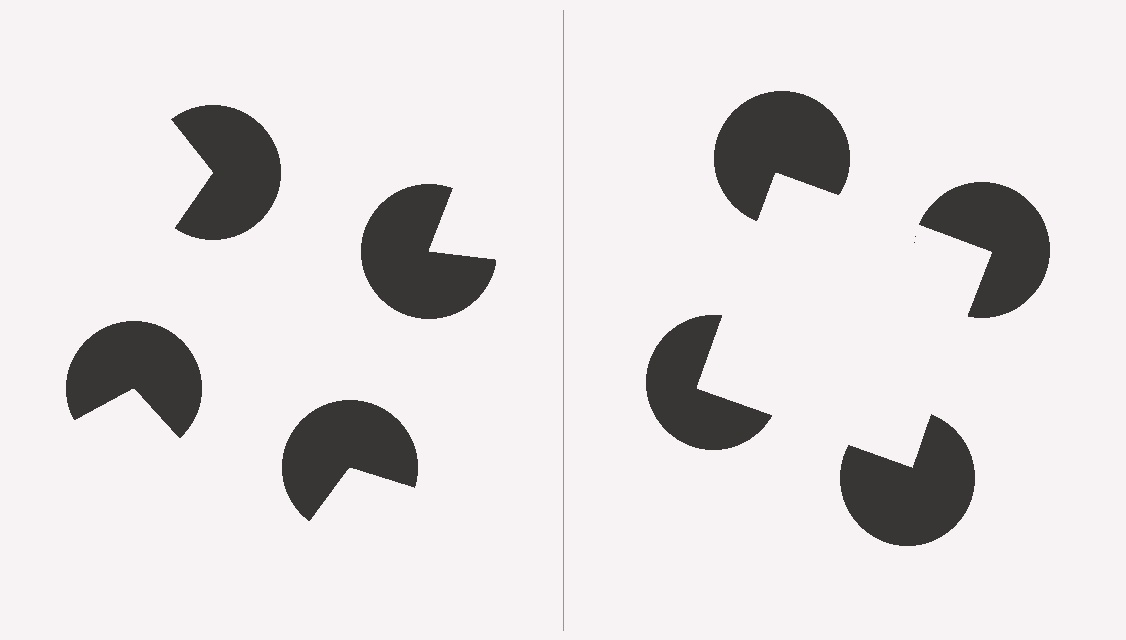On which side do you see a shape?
An illusory square appears on the right side. On the left side the wedge cuts are rotated, so no coherent shape forms.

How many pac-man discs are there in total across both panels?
8 — 4 on each side.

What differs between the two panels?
The pac-man discs are positioned identically on both sides; only the wedge orientations differ. On the right they align to a square; on the left they are misaligned.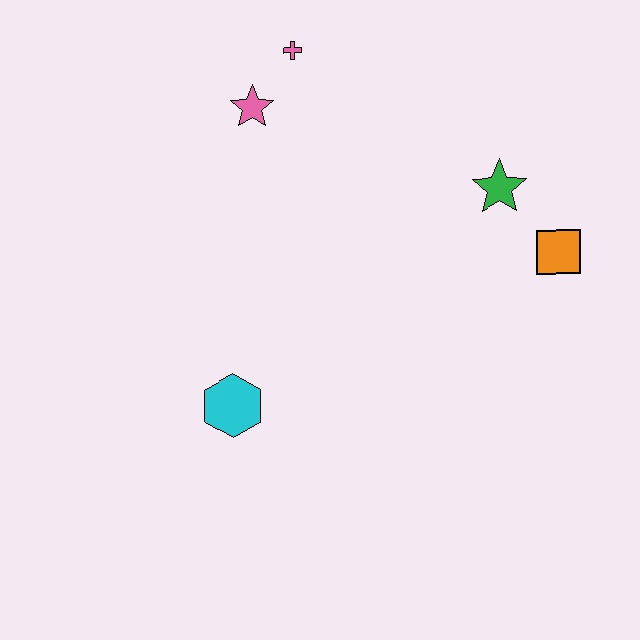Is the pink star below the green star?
No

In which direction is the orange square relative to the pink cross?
The orange square is to the right of the pink cross.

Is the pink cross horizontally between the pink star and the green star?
Yes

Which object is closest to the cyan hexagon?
The pink star is closest to the cyan hexagon.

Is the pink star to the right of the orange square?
No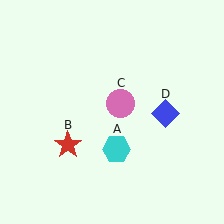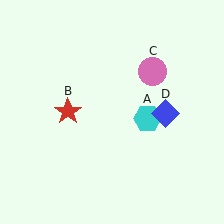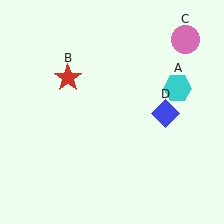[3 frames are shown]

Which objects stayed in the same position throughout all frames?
Blue diamond (object D) remained stationary.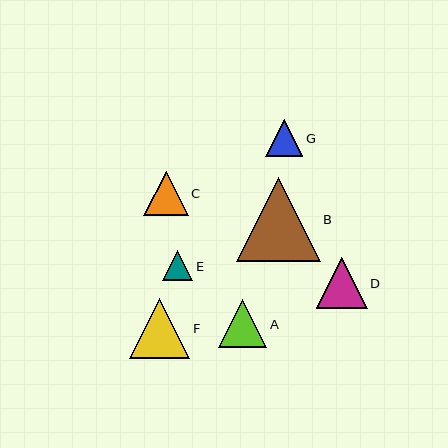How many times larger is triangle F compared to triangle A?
Triangle F is approximately 1.3 times the size of triangle A.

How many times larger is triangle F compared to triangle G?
Triangle F is approximately 1.6 times the size of triangle G.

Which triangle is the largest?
Triangle B is the largest with a size of approximately 84 pixels.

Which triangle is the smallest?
Triangle E is the smallest with a size of approximately 30 pixels.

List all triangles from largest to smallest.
From largest to smallest: B, F, D, A, C, G, E.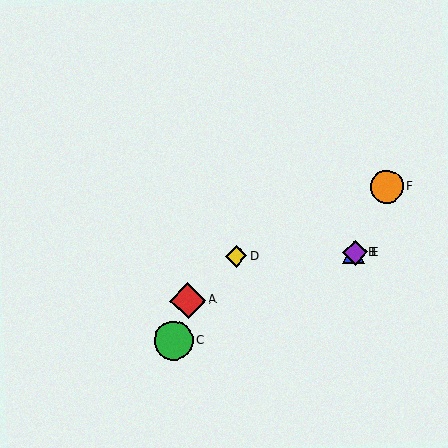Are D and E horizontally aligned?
Yes, both are at y≈256.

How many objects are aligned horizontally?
3 objects (B, D, E) are aligned horizontally.